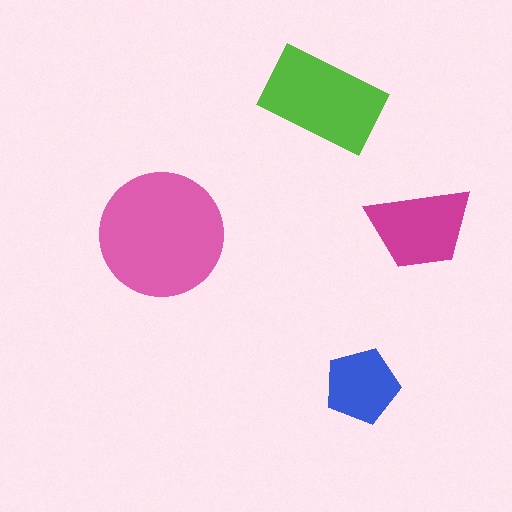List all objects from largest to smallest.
The pink circle, the lime rectangle, the magenta trapezoid, the blue pentagon.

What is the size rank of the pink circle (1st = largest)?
1st.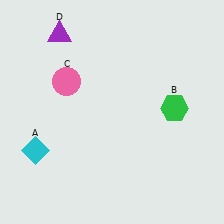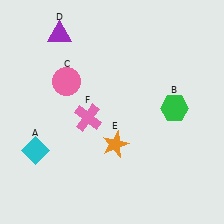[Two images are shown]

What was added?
An orange star (E), a pink cross (F) were added in Image 2.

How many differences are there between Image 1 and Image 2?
There are 2 differences between the two images.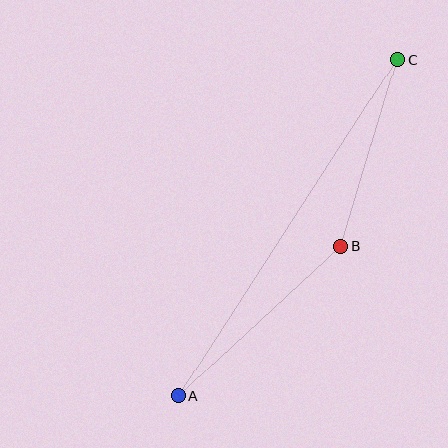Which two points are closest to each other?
Points B and C are closest to each other.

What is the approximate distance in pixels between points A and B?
The distance between A and B is approximately 220 pixels.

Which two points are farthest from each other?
Points A and C are farthest from each other.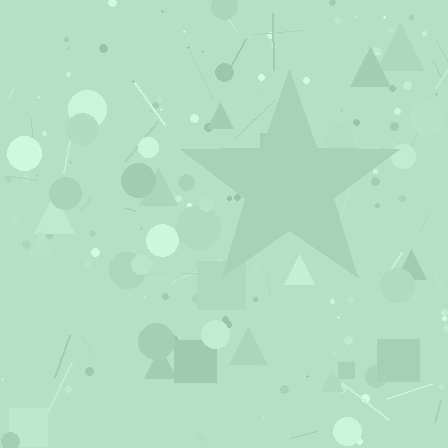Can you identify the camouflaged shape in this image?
The camouflaged shape is a star.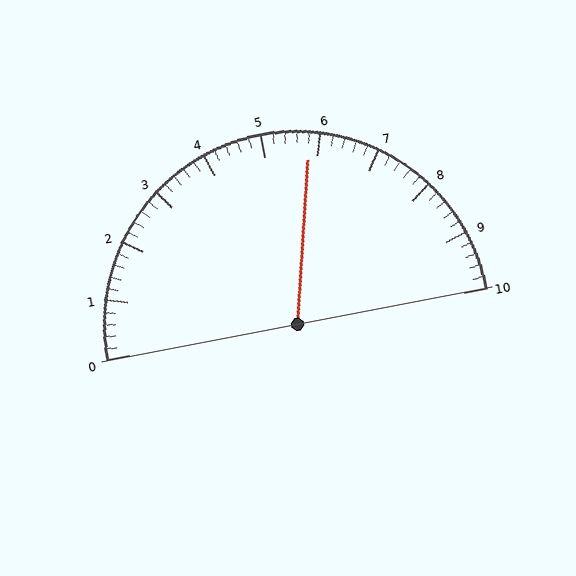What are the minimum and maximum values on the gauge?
The gauge ranges from 0 to 10.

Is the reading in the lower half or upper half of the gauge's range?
The reading is in the upper half of the range (0 to 10).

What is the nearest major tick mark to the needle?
The nearest major tick mark is 6.